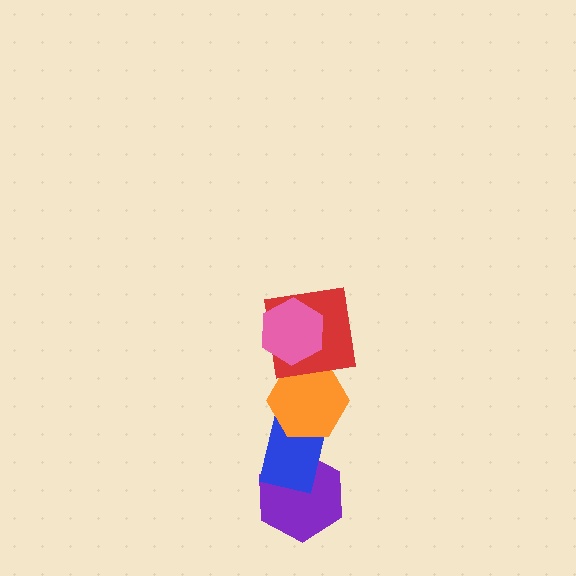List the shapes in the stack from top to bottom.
From top to bottom: the pink hexagon, the red square, the orange hexagon, the blue rectangle, the purple hexagon.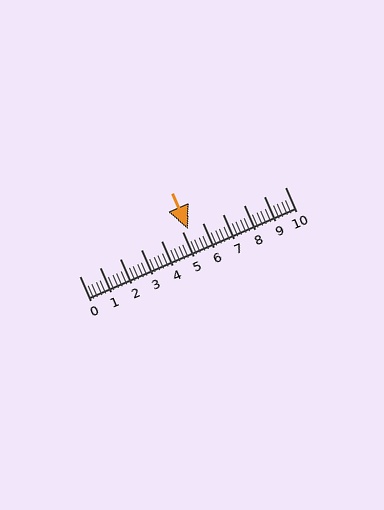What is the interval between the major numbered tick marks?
The major tick marks are spaced 1 units apart.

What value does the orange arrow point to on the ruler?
The orange arrow points to approximately 5.3.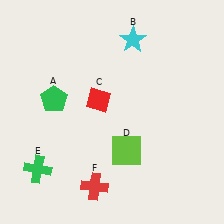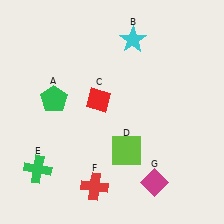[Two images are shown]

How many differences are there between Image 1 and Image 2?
There is 1 difference between the two images.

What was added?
A magenta diamond (G) was added in Image 2.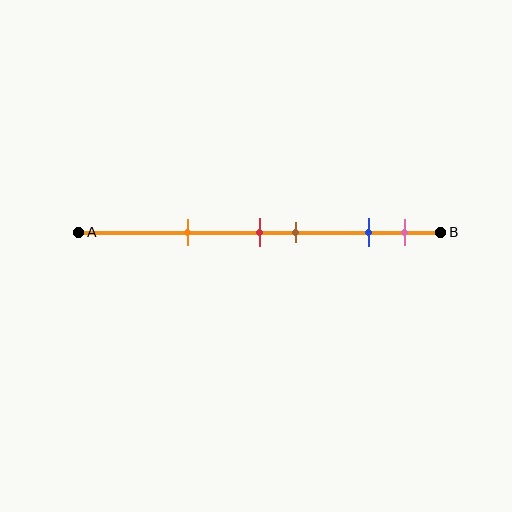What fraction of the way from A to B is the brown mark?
The brown mark is approximately 60% (0.6) of the way from A to B.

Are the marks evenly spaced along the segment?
No, the marks are not evenly spaced.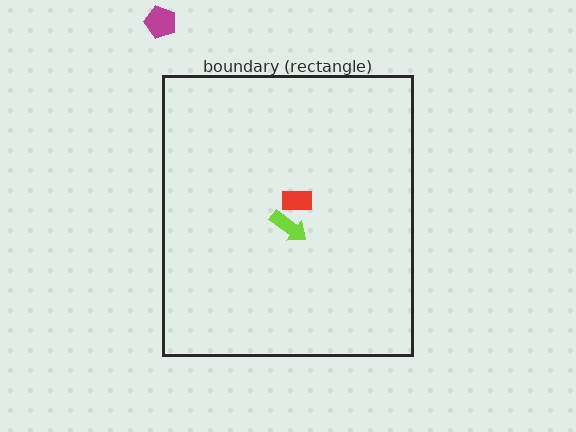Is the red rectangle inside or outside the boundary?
Inside.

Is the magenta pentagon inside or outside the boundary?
Outside.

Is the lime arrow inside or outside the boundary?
Inside.